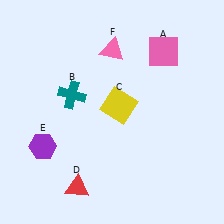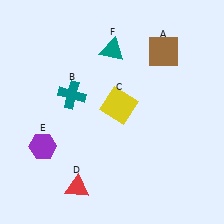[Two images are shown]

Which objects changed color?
A changed from pink to brown. F changed from pink to teal.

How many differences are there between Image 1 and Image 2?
There are 2 differences between the two images.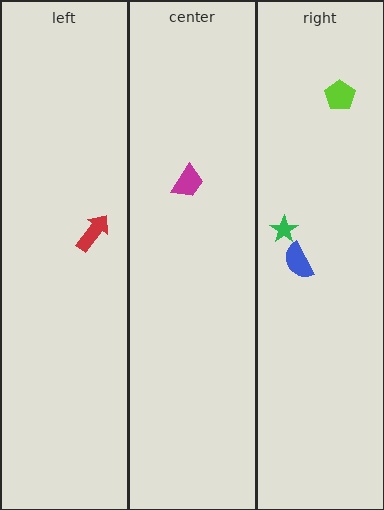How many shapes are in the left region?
1.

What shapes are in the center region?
The magenta trapezoid.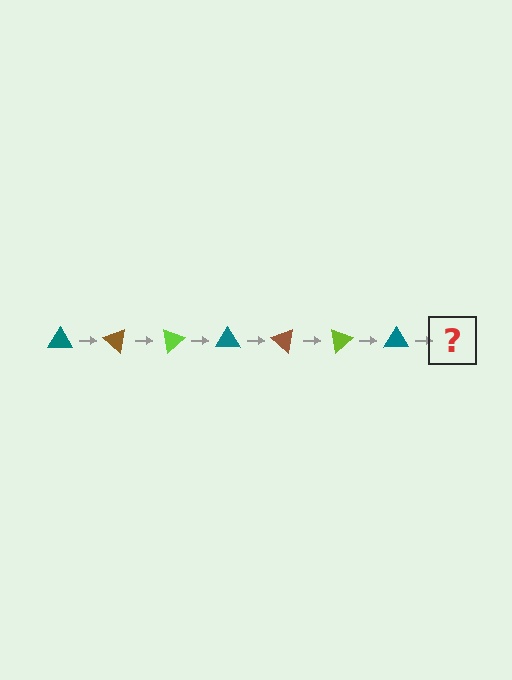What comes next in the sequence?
The next element should be a brown triangle, rotated 280 degrees from the start.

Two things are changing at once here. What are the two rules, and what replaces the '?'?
The two rules are that it rotates 40 degrees each step and the color cycles through teal, brown, and lime. The '?' should be a brown triangle, rotated 280 degrees from the start.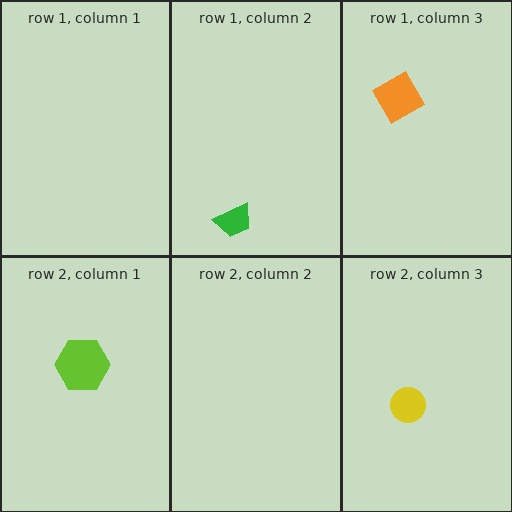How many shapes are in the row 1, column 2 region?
1.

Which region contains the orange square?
The row 1, column 3 region.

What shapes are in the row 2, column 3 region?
The yellow circle.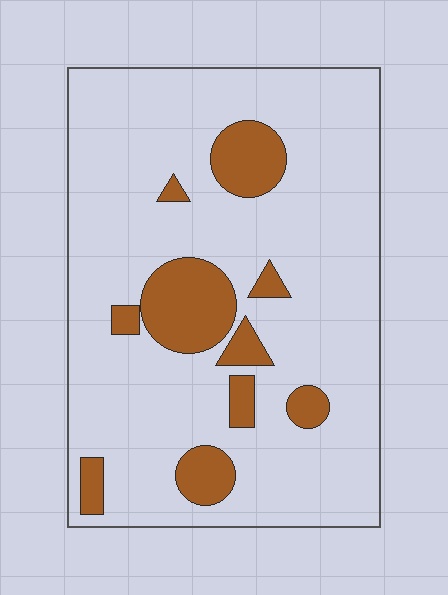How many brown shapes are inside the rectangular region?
10.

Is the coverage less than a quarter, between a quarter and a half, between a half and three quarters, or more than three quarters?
Less than a quarter.